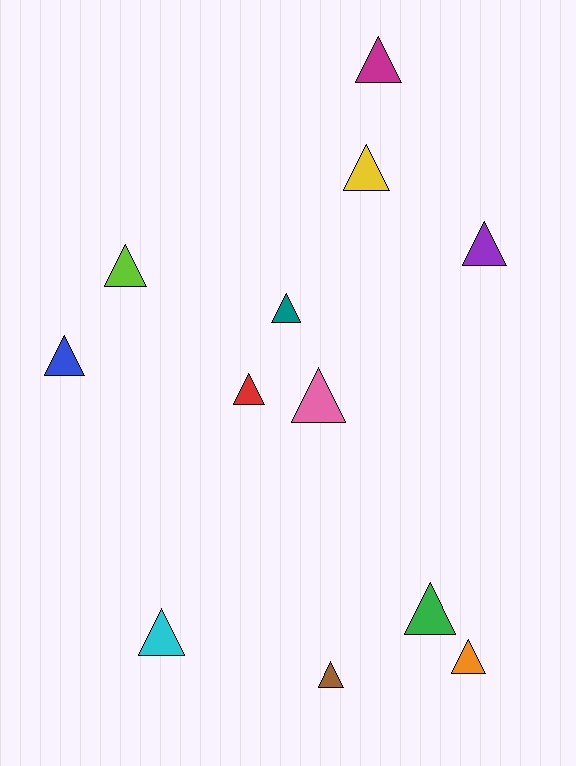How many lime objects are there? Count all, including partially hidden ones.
There is 1 lime object.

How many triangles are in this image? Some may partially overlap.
There are 12 triangles.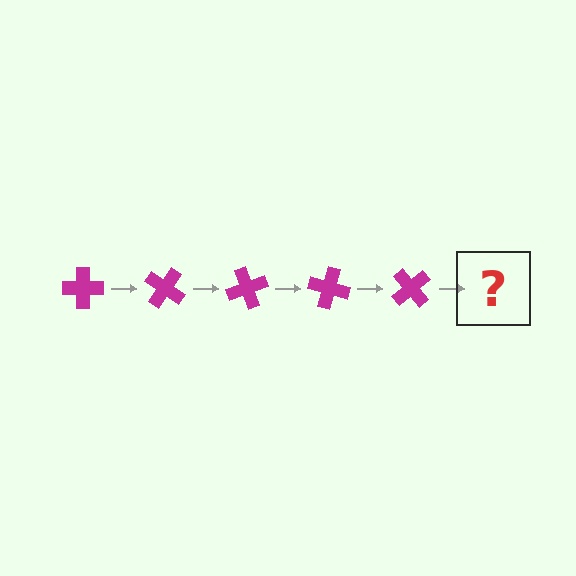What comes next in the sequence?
The next element should be a magenta cross rotated 175 degrees.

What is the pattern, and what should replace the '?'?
The pattern is that the cross rotates 35 degrees each step. The '?' should be a magenta cross rotated 175 degrees.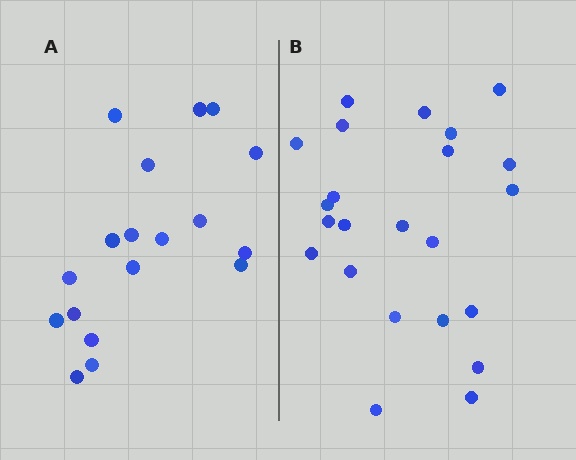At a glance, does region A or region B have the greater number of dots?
Region B (the right region) has more dots.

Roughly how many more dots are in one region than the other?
Region B has about 5 more dots than region A.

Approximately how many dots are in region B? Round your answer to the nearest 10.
About 20 dots. (The exact count is 23, which rounds to 20.)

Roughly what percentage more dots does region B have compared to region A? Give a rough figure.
About 30% more.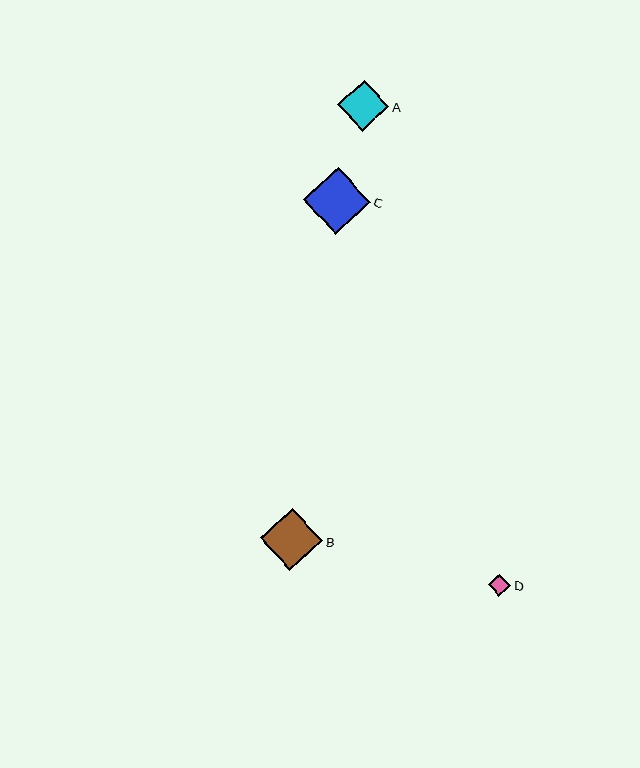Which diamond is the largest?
Diamond C is the largest with a size of approximately 67 pixels.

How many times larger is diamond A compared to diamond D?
Diamond A is approximately 2.3 times the size of diamond D.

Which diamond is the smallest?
Diamond D is the smallest with a size of approximately 22 pixels.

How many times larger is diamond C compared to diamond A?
Diamond C is approximately 1.3 times the size of diamond A.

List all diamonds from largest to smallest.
From largest to smallest: C, B, A, D.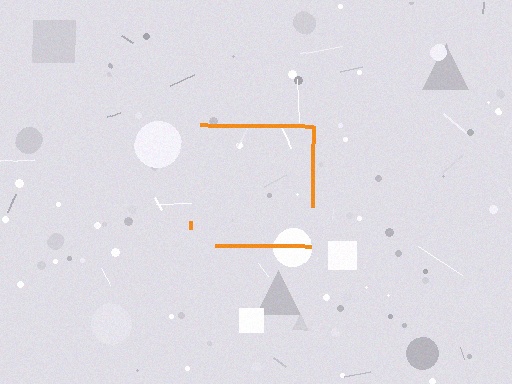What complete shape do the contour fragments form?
The contour fragments form a square.